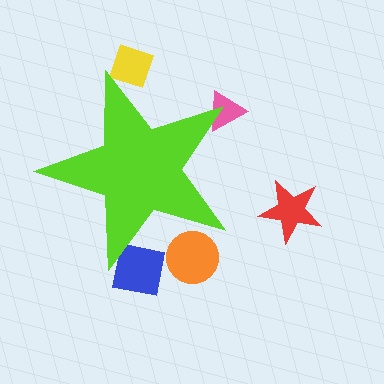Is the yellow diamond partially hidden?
Yes, the yellow diamond is partially hidden behind the lime star.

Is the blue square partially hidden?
Yes, the blue square is partially hidden behind the lime star.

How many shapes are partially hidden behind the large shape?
4 shapes are partially hidden.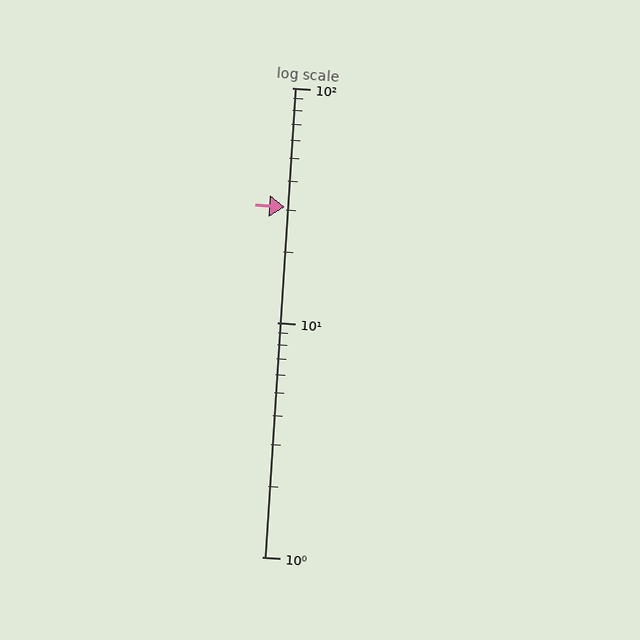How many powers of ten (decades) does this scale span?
The scale spans 2 decades, from 1 to 100.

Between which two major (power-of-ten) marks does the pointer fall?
The pointer is between 10 and 100.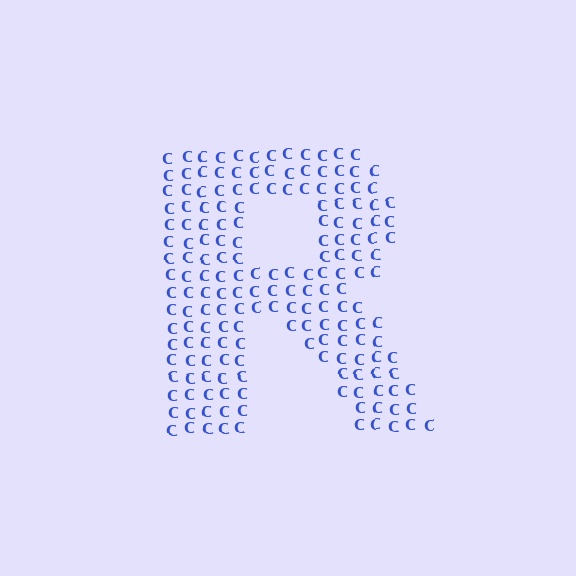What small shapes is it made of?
It is made of small letter C's.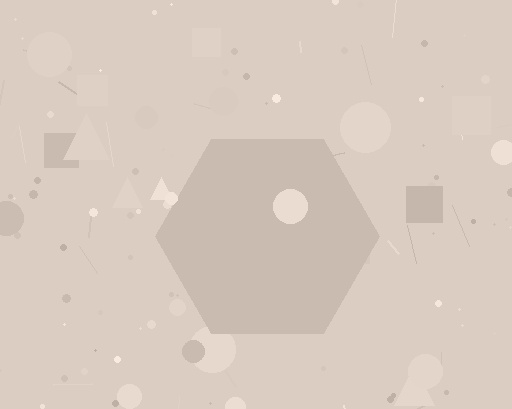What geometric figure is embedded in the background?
A hexagon is embedded in the background.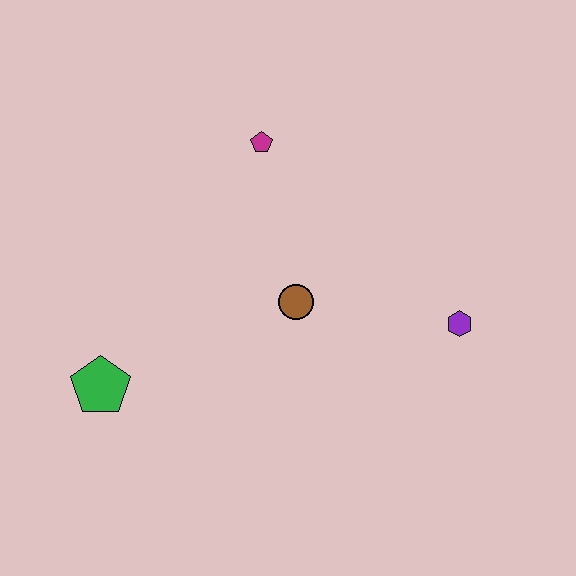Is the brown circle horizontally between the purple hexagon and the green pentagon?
Yes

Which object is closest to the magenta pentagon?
The brown circle is closest to the magenta pentagon.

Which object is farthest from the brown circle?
The green pentagon is farthest from the brown circle.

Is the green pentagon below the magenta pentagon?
Yes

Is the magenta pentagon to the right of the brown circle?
No